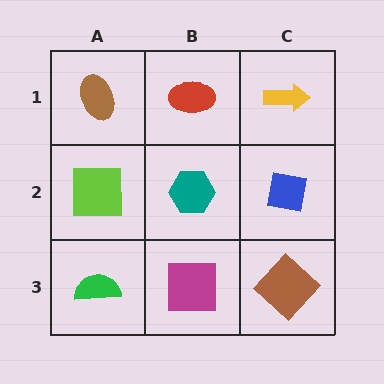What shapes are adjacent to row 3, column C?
A blue square (row 2, column C), a magenta square (row 3, column B).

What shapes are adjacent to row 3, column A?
A lime square (row 2, column A), a magenta square (row 3, column B).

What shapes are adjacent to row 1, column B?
A teal hexagon (row 2, column B), a brown ellipse (row 1, column A), a yellow arrow (row 1, column C).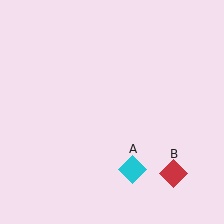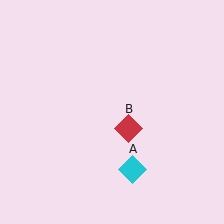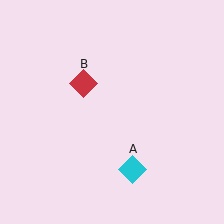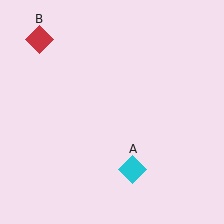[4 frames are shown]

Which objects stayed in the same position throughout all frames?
Cyan diamond (object A) remained stationary.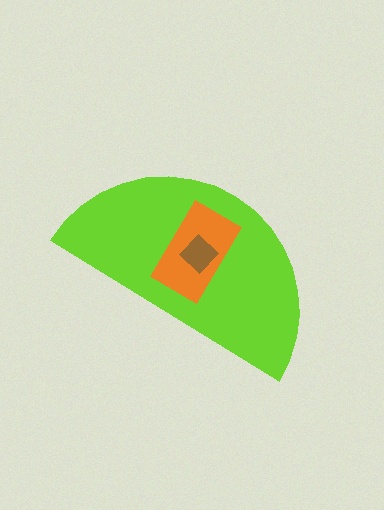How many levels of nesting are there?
3.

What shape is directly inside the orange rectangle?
The brown diamond.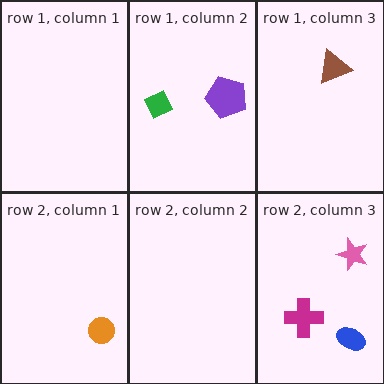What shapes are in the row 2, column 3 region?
The blue ellipse, the magenta cross, the pink star.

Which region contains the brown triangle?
The row 1, column 3 region.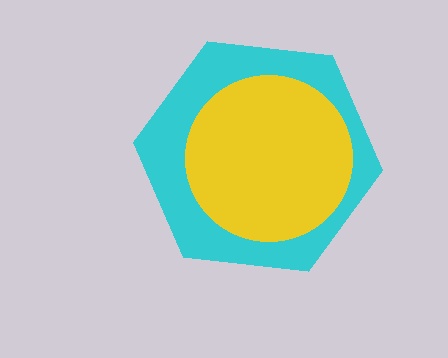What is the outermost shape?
The cyan hexagon.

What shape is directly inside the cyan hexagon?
The yellow circle.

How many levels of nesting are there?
2.